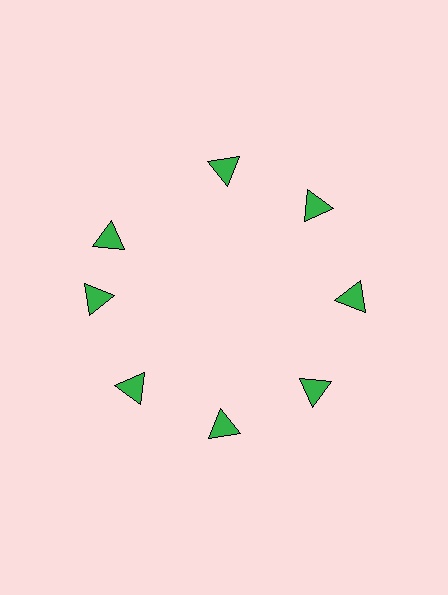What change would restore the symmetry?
The symmetry would be restored by rotating it back into even spacing with its neighbors so that all 8 triangles sit at equal angles and equal distance from the center.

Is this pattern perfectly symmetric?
No. The 8 green triangles are arranged in a ring, but one element near the 10 o'clock position is rotated out of alignment along the ring, breaking the 8-fold rotational symmetry.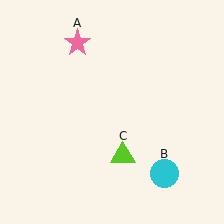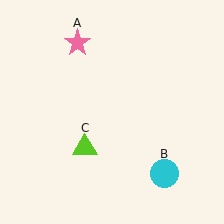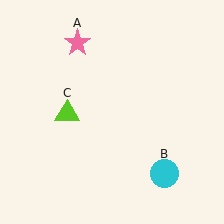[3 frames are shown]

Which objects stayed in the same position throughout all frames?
Pink star (object A) and cyan circle (object B) remained stationary.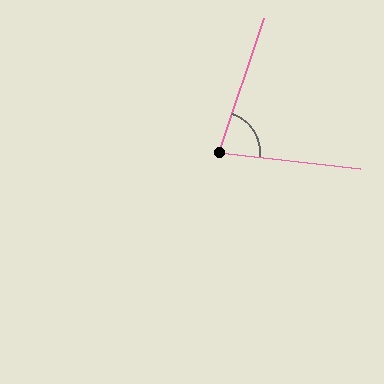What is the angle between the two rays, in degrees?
Approximately 78 degrees.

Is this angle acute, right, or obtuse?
It is acute.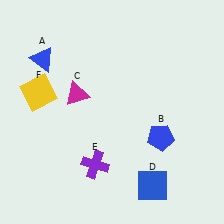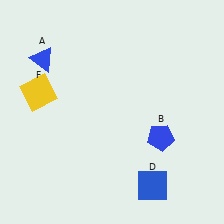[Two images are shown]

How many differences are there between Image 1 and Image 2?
There are 2 differences between the two images.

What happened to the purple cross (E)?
The purple cross (E) was removed in Image 2. It was in the bottom-left area of Image 1.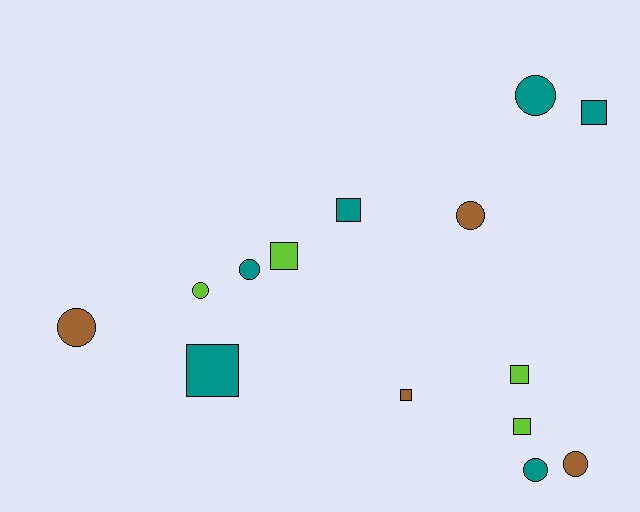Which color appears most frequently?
Teal, with 6 objects.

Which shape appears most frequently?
Circle, with 7 objects.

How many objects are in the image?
There are 14 objects.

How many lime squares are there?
There are 3 lime squares.